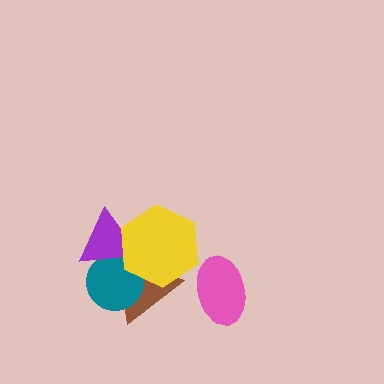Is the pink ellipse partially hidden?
No, no other shape covers it.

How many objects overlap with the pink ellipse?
0 objects overlap with the pink ellipse.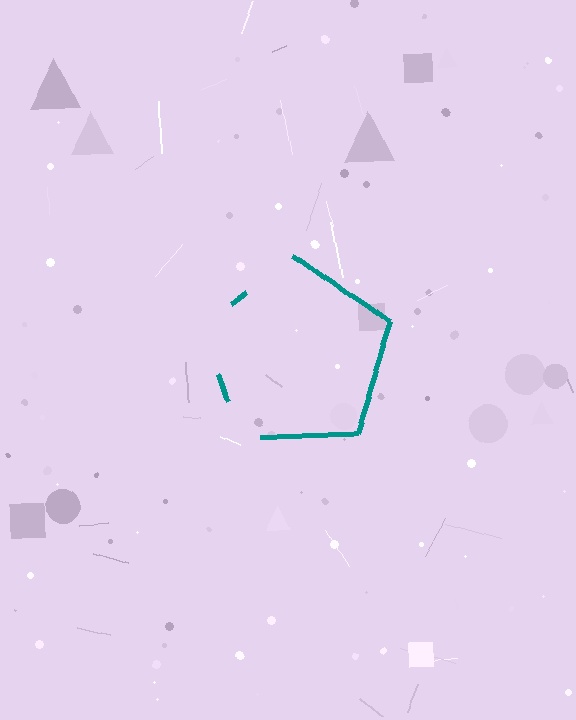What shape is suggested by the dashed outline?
The dashed outline suggests a pentagon.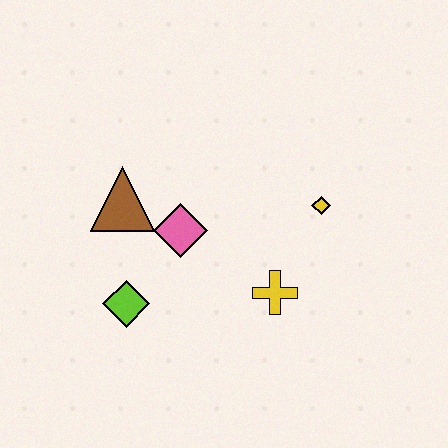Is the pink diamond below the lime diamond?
No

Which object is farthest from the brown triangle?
The yellow diamond is farthest from the brown triangle.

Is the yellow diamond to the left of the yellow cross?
No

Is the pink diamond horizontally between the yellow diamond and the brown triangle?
Yes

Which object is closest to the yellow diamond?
The yellow cross is closest to the yellow diamond.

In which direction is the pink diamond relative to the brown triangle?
The pink diamond is to the right of the brown triangle.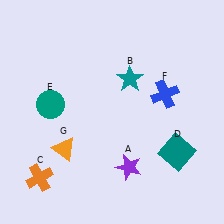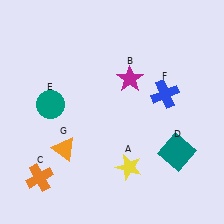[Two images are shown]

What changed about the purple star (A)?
In Image 1, A is purple. In Image 2, it changed to yellow.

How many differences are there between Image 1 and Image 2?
There are 2 differences between the two images.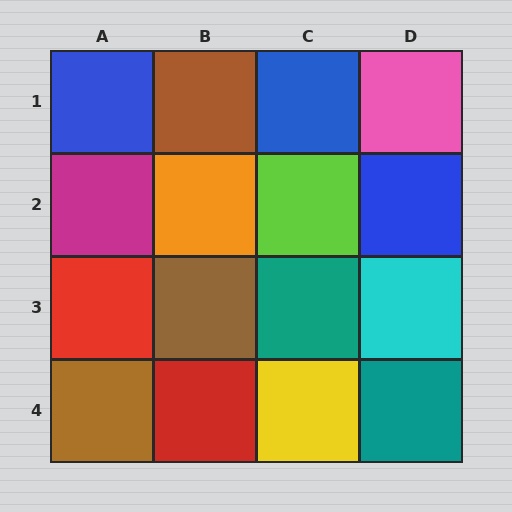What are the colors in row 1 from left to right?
Blue, brown, blue, pink.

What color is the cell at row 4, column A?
Brown.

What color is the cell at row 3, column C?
Teal.